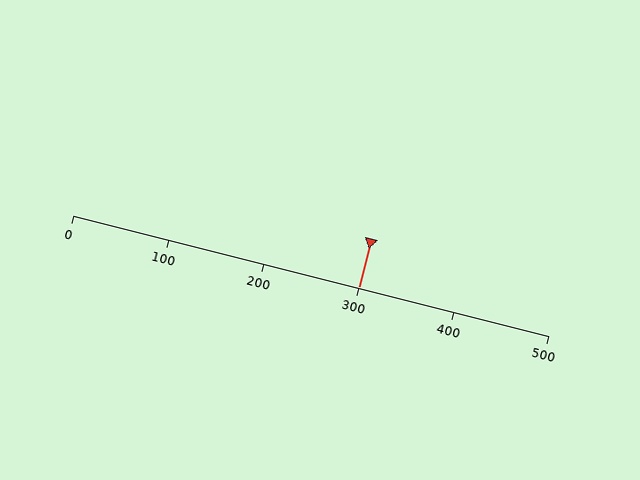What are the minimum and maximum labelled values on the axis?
The axis runs from 0 to 500.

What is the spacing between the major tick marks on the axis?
The major ticks are spaced 100 apart.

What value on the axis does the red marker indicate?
The marker indicates approximately 300.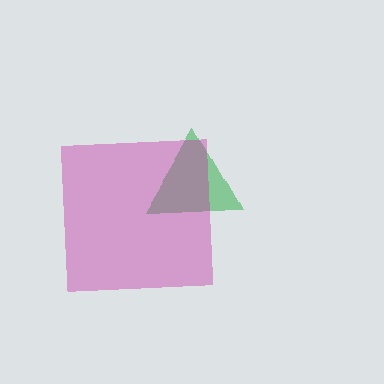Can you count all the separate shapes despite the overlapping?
Yes, there are 2 separate shapes.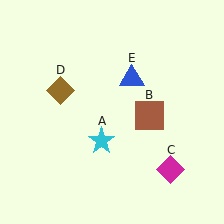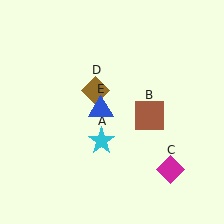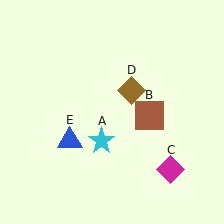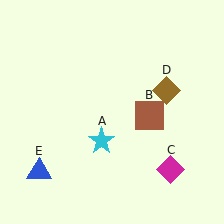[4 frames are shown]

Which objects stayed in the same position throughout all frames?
Cyan star (object A) and brown square (object B) and magenta diamond (object C) remained stationary.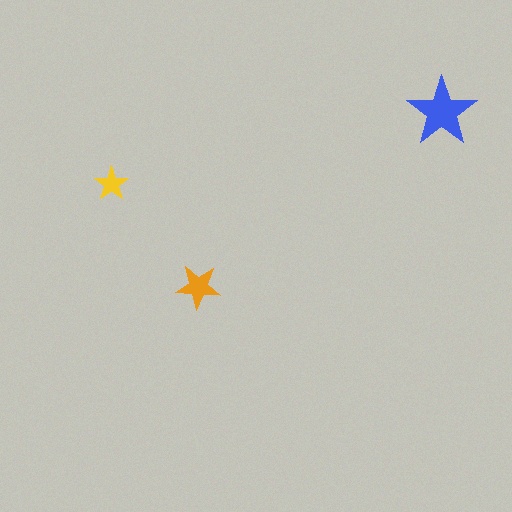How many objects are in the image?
There are 3 objects in the image.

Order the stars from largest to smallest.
the blue one, the orange one, the yellow one.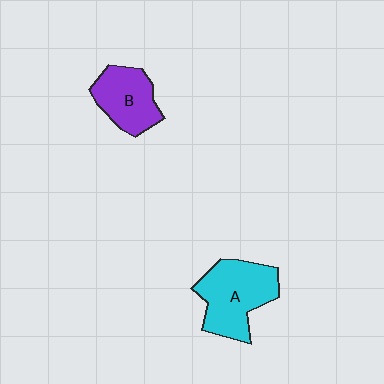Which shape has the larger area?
Shape A (cyan).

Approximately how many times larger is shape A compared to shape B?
Approximately 1.4 times.